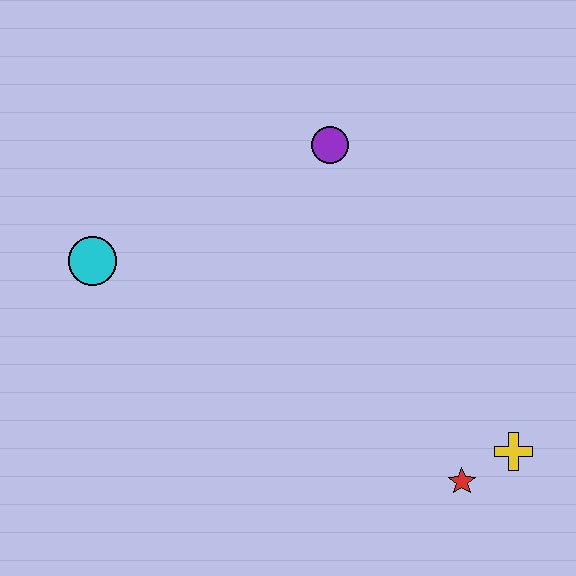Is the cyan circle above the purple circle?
No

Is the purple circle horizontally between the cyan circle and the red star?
Yes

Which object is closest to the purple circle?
The cyan circle is closest to the purple circle.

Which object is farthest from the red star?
The cyan circle is farthest from the red star.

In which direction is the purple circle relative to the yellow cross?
The purple circle is above the yellow cross.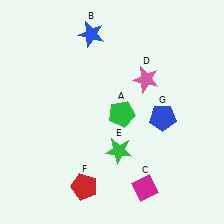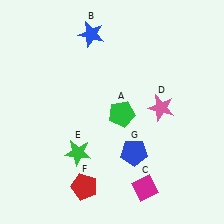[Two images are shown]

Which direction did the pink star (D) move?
The pink star (D) moved down.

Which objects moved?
The objects that moved are: the pink star (D), the green star (E), the blue pentagon (G).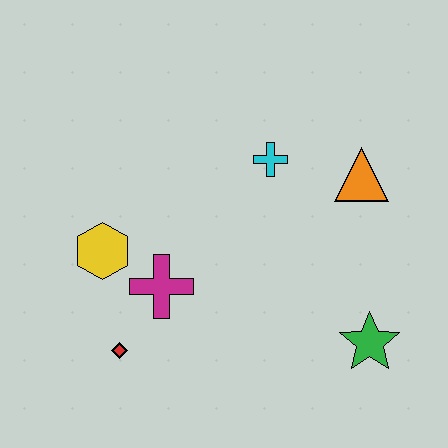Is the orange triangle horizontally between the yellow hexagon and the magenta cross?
No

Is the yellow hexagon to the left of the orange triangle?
Yes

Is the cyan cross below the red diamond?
No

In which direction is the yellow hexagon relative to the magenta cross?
The yellow hexagon is to the left of the magenta cross.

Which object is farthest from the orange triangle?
The red diamond is farthest from the orange triangle.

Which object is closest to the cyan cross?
The orange triangle is closest to the cyan cross.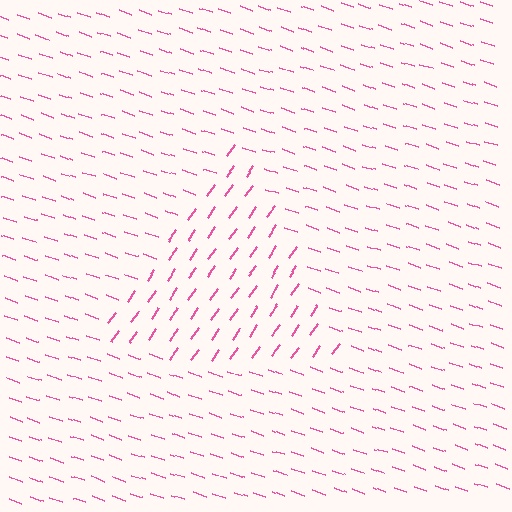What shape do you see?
I see a triangle.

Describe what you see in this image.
The image is filled with small pink line segments. A triangle region in the image has lines oriented differently from the surrounding lines, creating a visible texture boundary.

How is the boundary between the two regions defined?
The boundary is defined purely by a change in line orientation (approximately 74 degrees difference). All lines are the same color and thickness.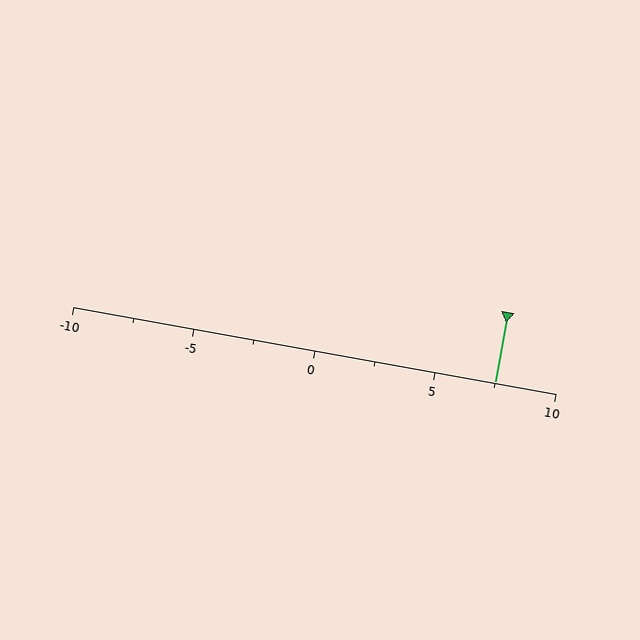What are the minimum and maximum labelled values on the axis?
The axis runs from -10 to 10.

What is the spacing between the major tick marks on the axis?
The major ticks are spaced 5 apart.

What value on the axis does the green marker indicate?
The marker indicates approximately 7.5.